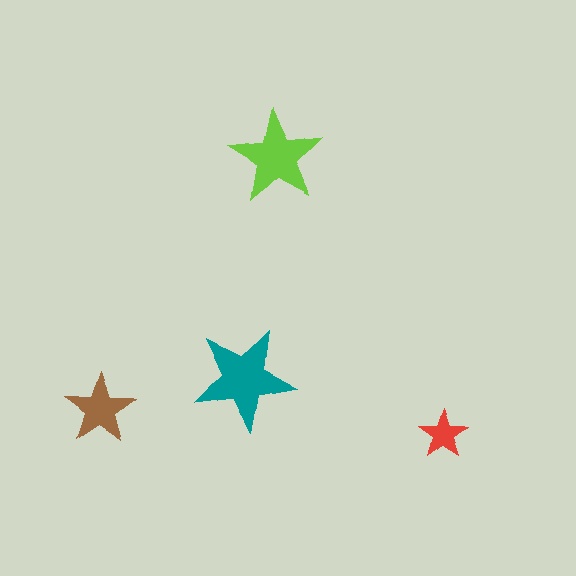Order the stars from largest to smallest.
the teal one, the lime one, the brown one, the red one.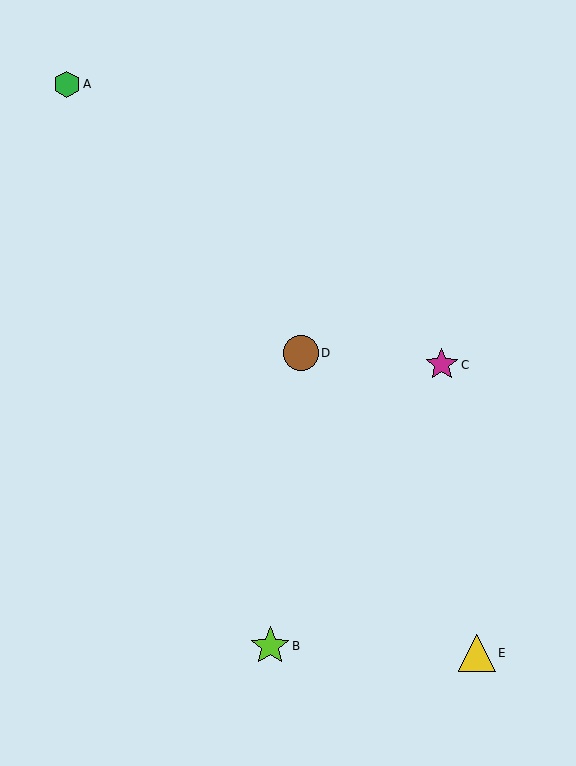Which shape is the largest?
The lime star (labeled B) is the largest.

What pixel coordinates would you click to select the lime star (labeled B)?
Click at (270, 646) to select the lime star B.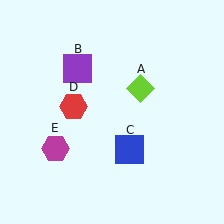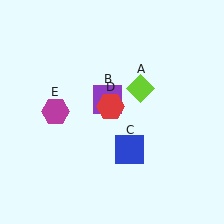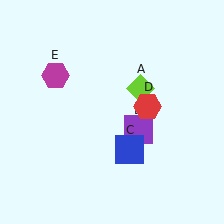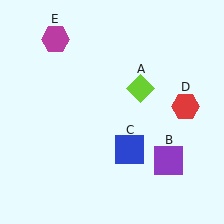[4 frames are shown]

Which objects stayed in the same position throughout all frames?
Lime diamond (object A) and blue square (object C) remained stationary.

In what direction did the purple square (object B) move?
The purple square (object B) moved down and to the right.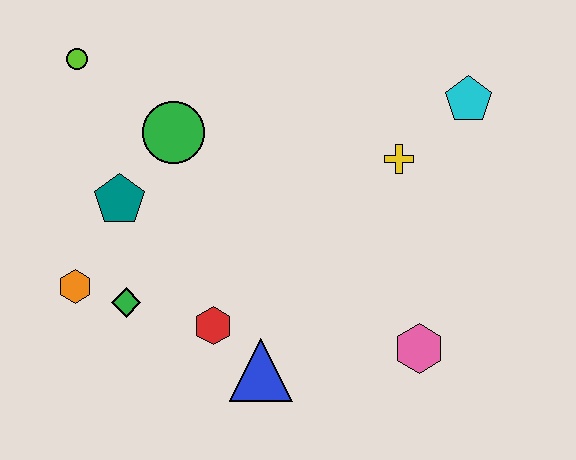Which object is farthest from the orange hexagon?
The cyan pentagon is farthest from the orange hexagon.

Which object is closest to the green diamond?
The orange hexagon is closest to the green diamond.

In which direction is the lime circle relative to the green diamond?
The lime circle is above the green diamond.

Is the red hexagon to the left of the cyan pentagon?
Yes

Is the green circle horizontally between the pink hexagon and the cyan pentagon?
No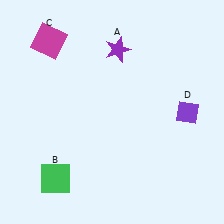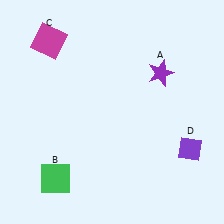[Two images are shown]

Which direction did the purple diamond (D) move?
The purple diamond (D) moved down.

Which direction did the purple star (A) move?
The purple star (A) moved right.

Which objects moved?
The objects that moved are: the purple star (A), the purple diamond (D).